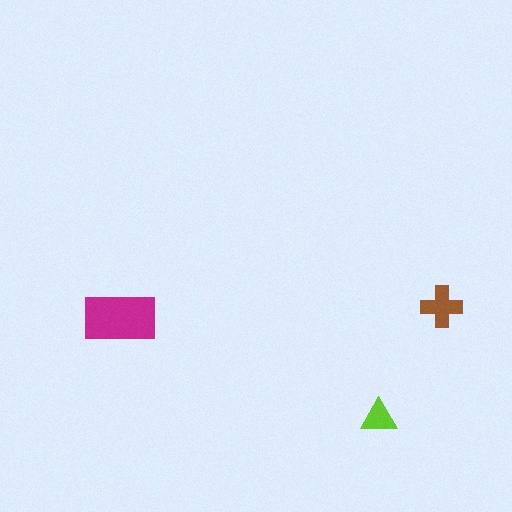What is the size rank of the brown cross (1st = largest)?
2nd.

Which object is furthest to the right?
The brown cross is rightmost.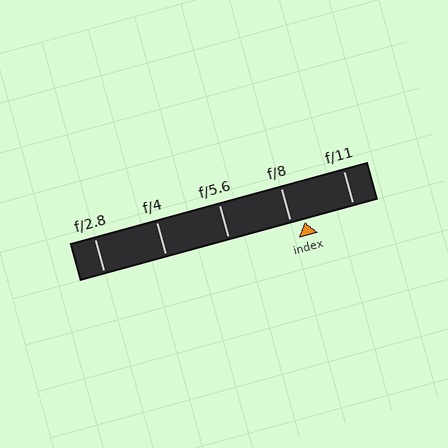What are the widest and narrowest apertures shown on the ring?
The widest aperture shown is f/2.8 and the narrowest is f/11.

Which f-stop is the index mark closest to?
The index mark is closest to f/8.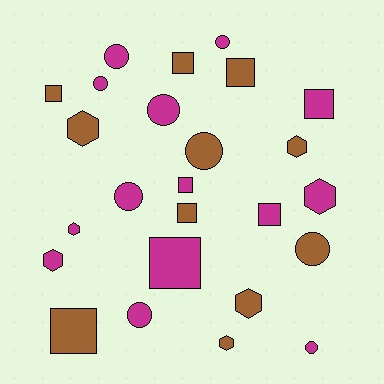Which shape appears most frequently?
Square, with 9 objects.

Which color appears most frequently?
Magenta, with 14 objects.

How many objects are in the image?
There are 25 objects.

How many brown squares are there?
There are 5 brown squares.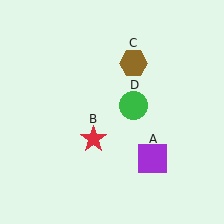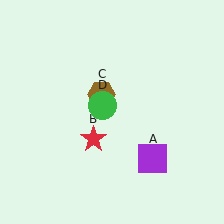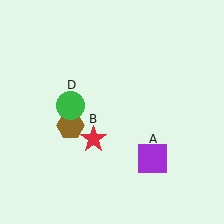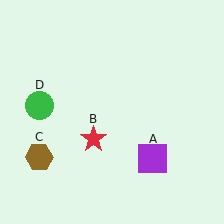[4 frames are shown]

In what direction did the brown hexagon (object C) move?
The brown hexagon (object C) moved down and to the left.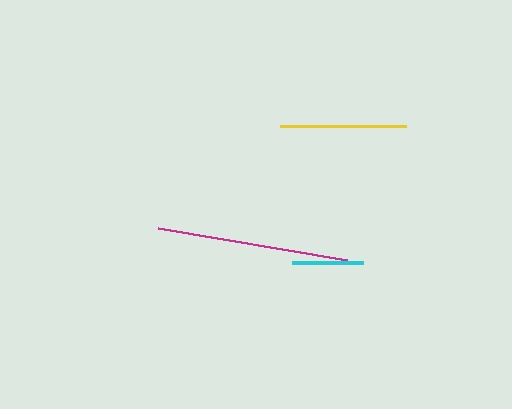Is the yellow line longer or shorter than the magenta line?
The magenta line is longer than the yellow line.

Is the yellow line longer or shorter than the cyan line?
The yellow line is longer than the cyan line.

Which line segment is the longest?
The magenta line is the longest at approximately 192 pixels.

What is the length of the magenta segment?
The magenta segment is approximately 192 pixels long.